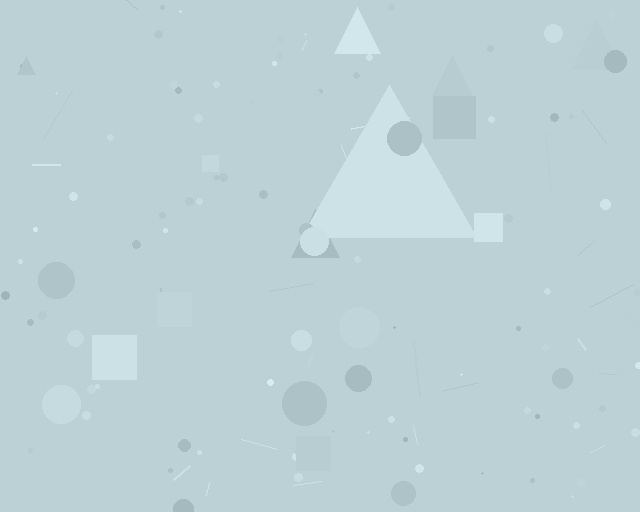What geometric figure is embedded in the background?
A triangle is embedded in the background.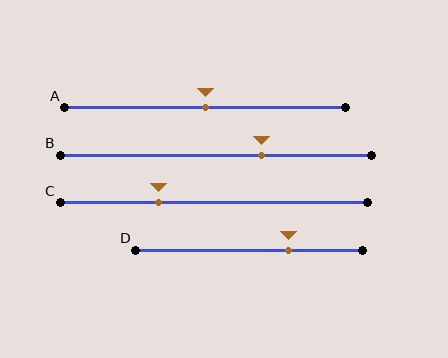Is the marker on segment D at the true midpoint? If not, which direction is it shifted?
No, the marker on segment D is shifted to the right by about 17% of the segment length.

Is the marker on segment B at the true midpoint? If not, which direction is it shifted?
No, the marker on segment B is shifted to the right by about 15% of the segment length.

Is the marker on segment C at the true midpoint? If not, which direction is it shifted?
No, the marker on segment C is shifted to the left by about 18% of the segment length.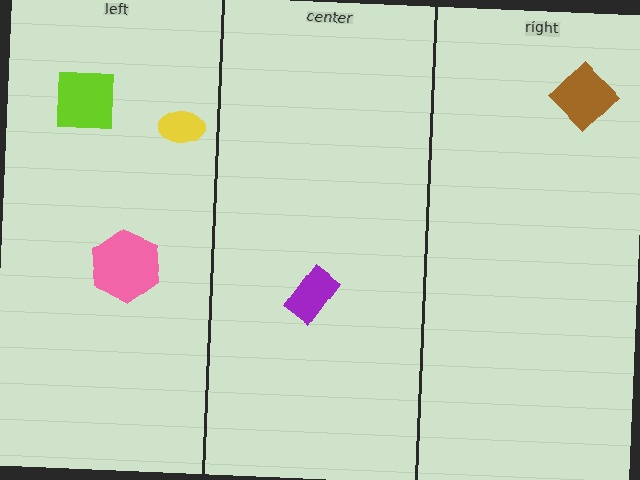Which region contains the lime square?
The left region.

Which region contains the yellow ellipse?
The left region.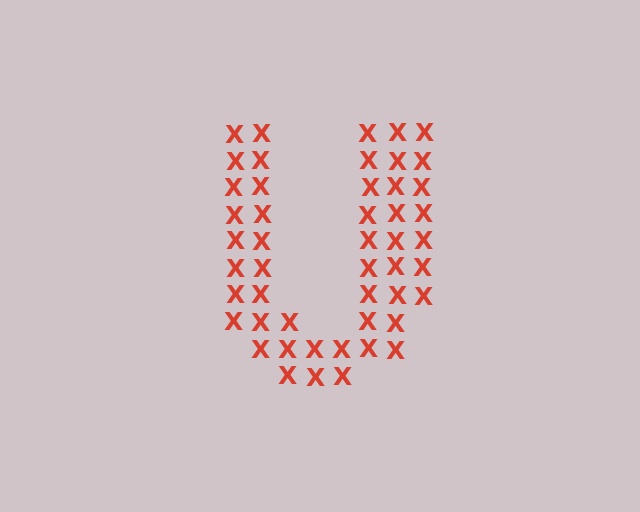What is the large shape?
The large shape is the letter U.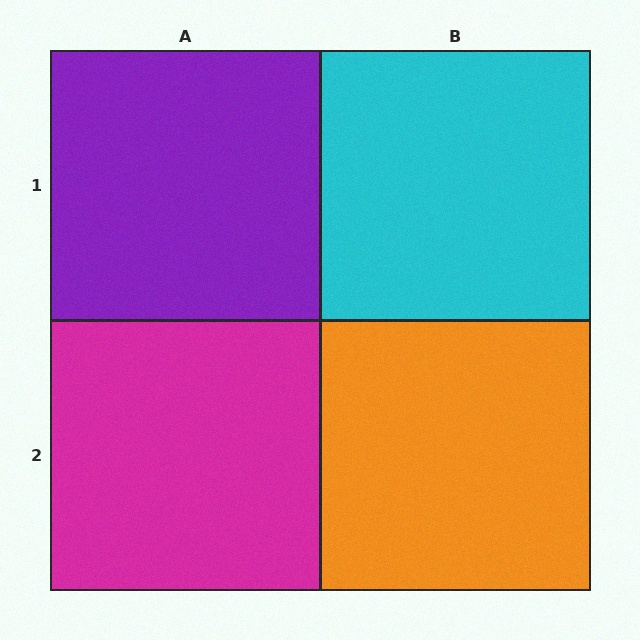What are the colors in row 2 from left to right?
Magenta, orange.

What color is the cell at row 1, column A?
Purple.